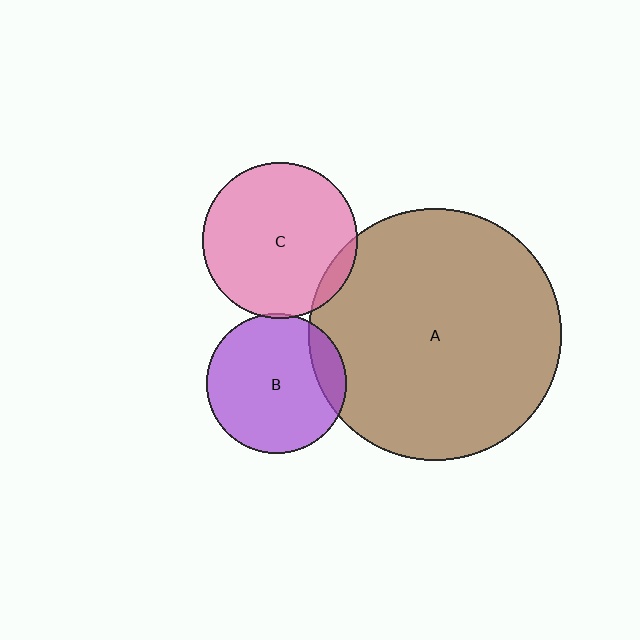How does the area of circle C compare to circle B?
Approximately 1.2 times.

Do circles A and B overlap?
Yes.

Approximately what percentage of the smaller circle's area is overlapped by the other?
Approximately 15%.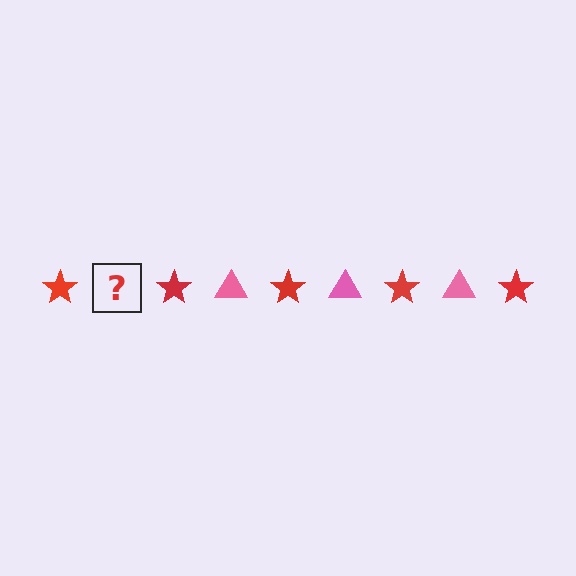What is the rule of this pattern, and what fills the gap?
The rule is that the pattern alternates between red star and pink triangle. The gap should be filled with a pink triangle.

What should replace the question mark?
The question mark should be replaced with a pink triangle.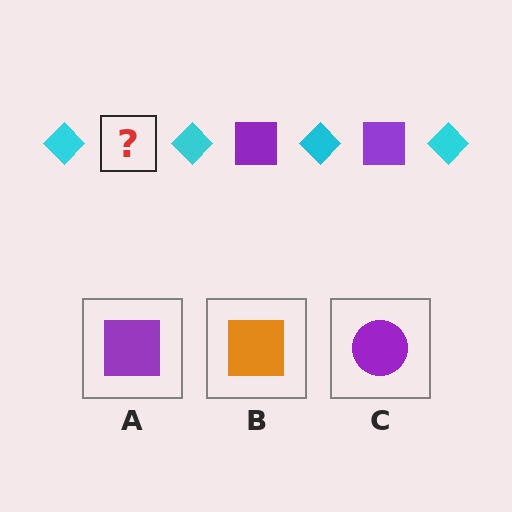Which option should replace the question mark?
Option A.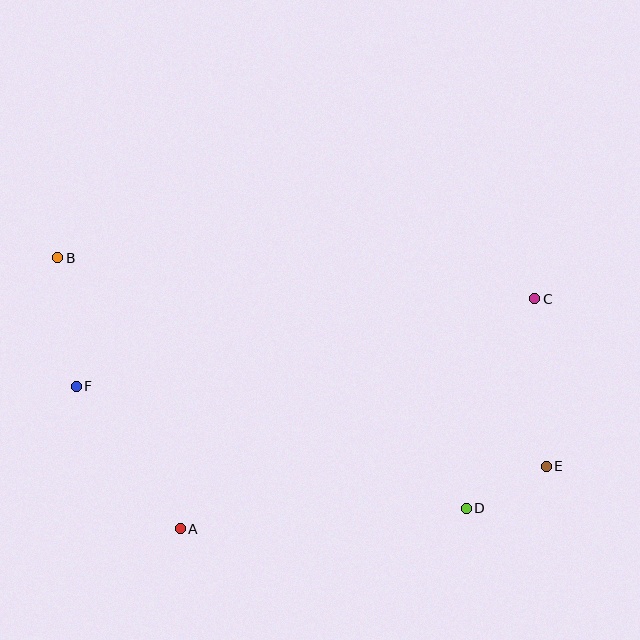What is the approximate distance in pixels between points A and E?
The distance between A and E is approximately 371 pixels.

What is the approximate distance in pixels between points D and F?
The distance between D and F is approximately 409 pixels.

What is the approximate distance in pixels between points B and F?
The distance between B and F is approximately 130 pixels.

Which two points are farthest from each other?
Points B and E are farthest from each other.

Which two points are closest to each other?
Points D and E are closest to each other.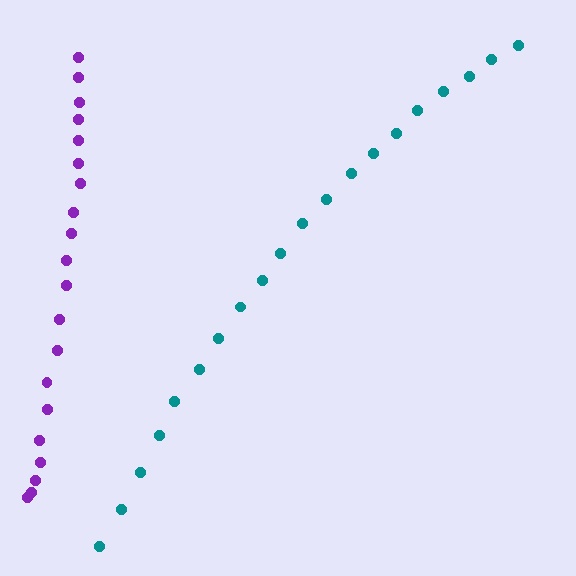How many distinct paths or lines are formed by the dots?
There are 2 distinct paths.